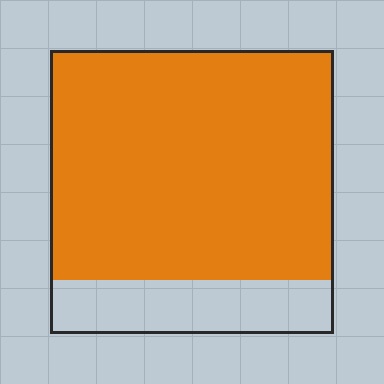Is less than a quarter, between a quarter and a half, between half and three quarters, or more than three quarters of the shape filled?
More than three quarters.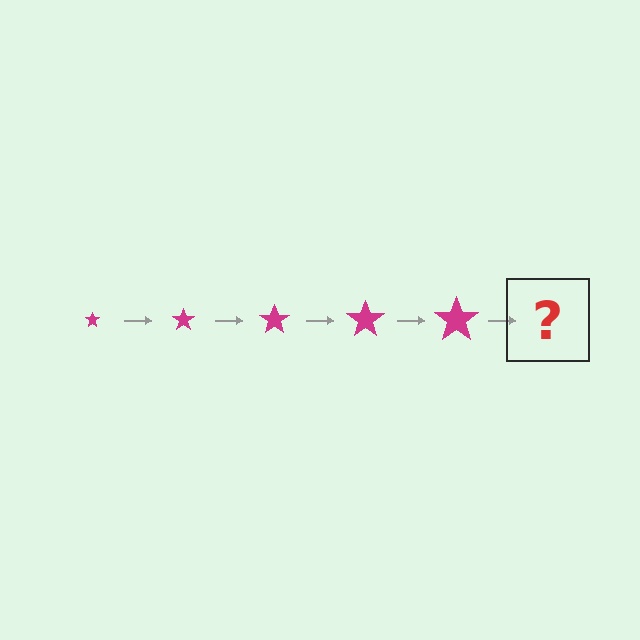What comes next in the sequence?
The next element should be a magenta star, larger than the previous one.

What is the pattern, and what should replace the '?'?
The pattern is that the star gets progressively larger each step. The '?' should be a magenta star, larger than the previous one.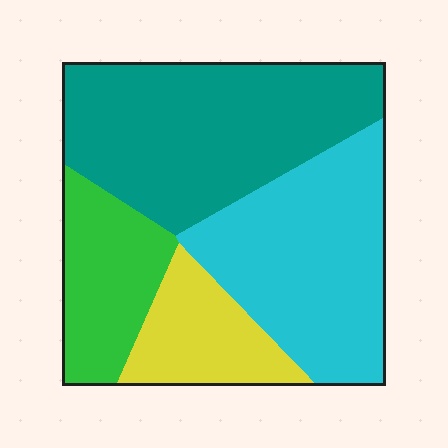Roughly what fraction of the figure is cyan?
Cyan takes up about one third (1/3) of the figure.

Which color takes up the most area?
Teal, at roughly 40%.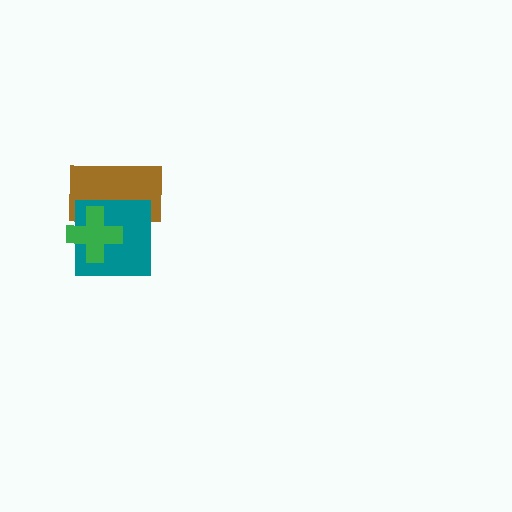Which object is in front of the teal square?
The green cross is in front of the teal square.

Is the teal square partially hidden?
Yes, it is partially covered by another shape.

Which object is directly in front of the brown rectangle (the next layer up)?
The teal square is directly in front of the brown rectangle.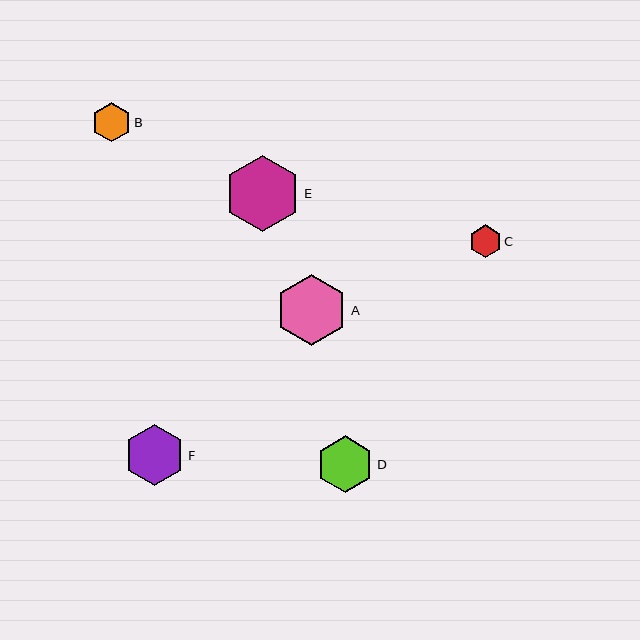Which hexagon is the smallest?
Hexagon C is the smallest with a size of approximately 32 pixels.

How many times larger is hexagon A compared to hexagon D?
Hexagon A is approximately 1.3 times the size of hexagon D.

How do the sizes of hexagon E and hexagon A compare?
Hexagon E and hexagon A are approximately the same size.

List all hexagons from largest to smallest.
From largest to smallest: E, A, F, D, B, C.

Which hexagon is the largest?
Hexagon E is the largest with a size of approximately 76 pixels.